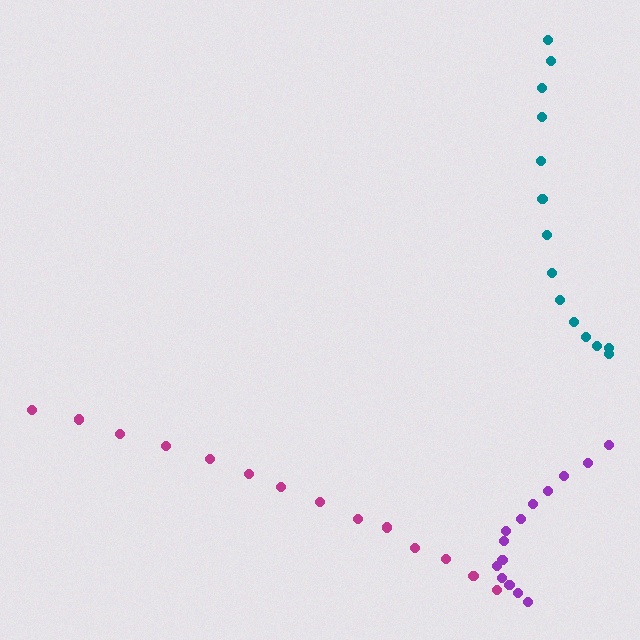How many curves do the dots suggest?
There are 3 distinct paths.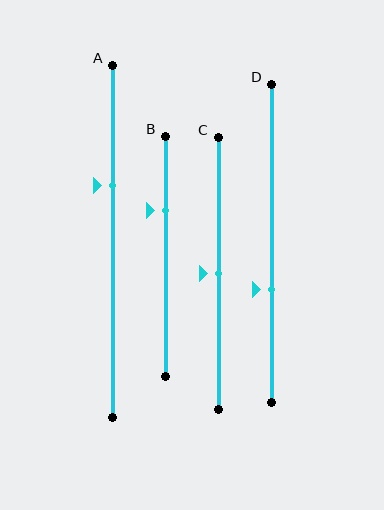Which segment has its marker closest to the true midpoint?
Segment C has its marker closest to the true midpoint.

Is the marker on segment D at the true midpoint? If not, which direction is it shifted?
No, the marker on segment D is shifted downward by about 15% of the segment length.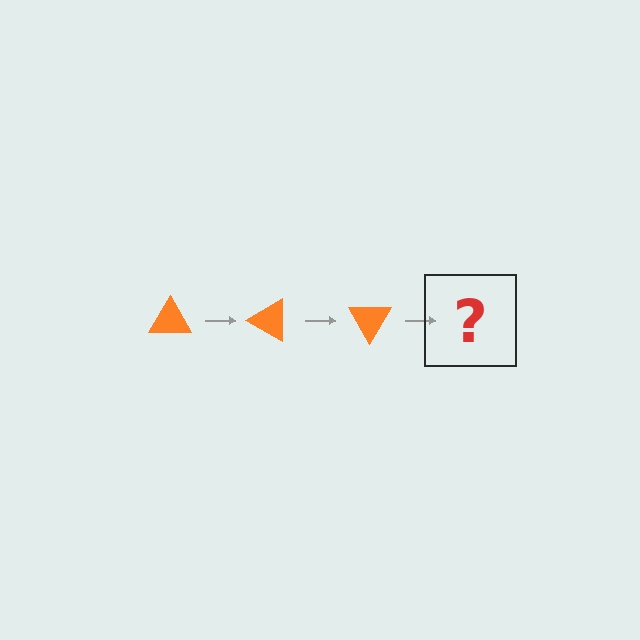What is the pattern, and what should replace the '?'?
The pattern is that the triangle rotates 30 degrees each step. The '?' should be an orange triangle rotated 90 degrees.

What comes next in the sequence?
The next element should be an orange triangle rotated 90 degrees.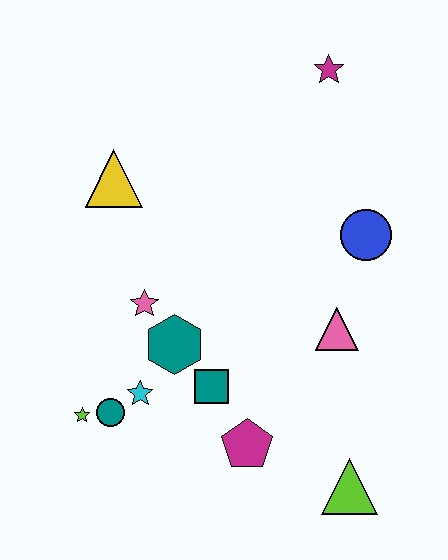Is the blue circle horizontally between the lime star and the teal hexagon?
No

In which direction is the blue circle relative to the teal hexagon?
The blue circle is to the right of the teal hexagon.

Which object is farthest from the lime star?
The magenta star is farthest from the lime star.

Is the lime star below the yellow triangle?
Yes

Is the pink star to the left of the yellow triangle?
No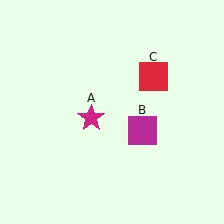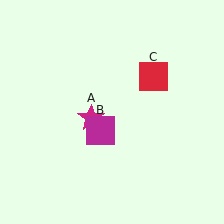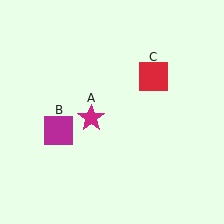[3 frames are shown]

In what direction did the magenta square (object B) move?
The magenta square (object B) moved left.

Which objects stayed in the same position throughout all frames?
Magenta star (object A) and red square (object C) remained stationary.